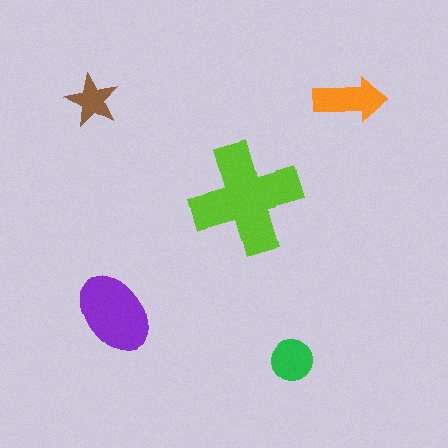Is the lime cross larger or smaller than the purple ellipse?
Larger.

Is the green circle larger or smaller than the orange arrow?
Smaller.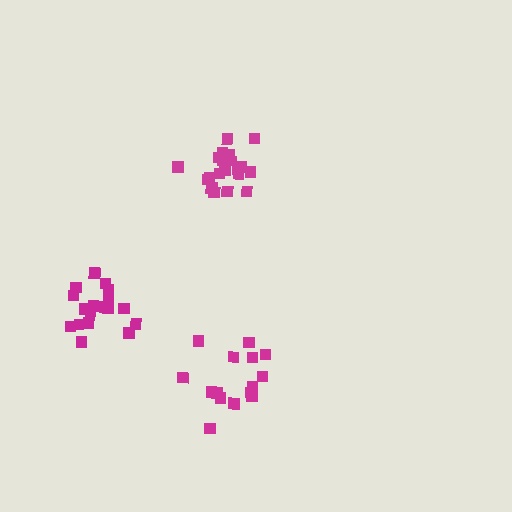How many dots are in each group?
Group 1: 20 dots, Group 2: 15 dots, Group 3: 18 dots (53 total).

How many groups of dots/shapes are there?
There are 3 groups.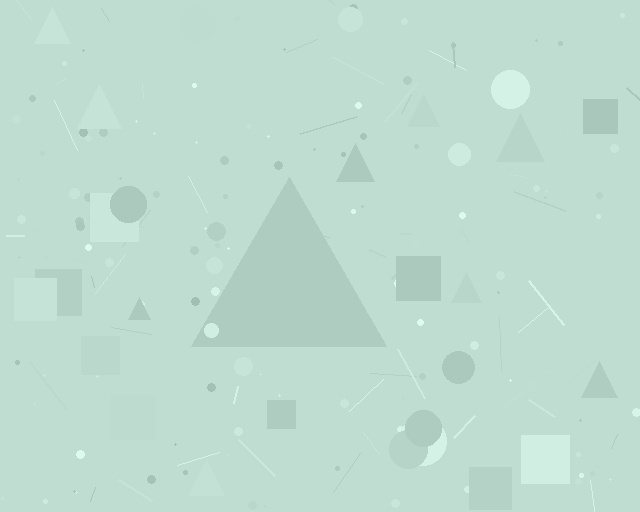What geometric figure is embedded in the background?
A triangle is embedded in the background.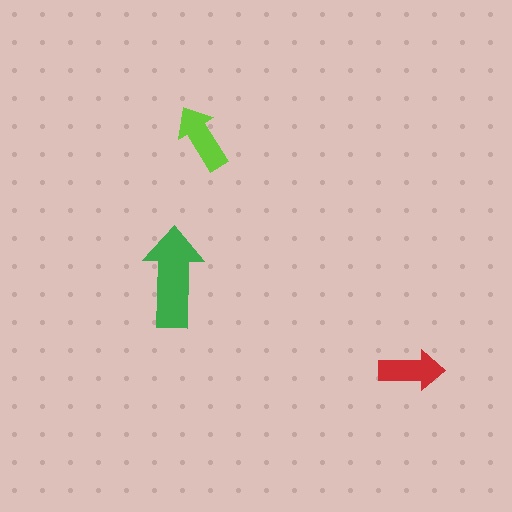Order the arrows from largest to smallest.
the green one, the lime one, the red one.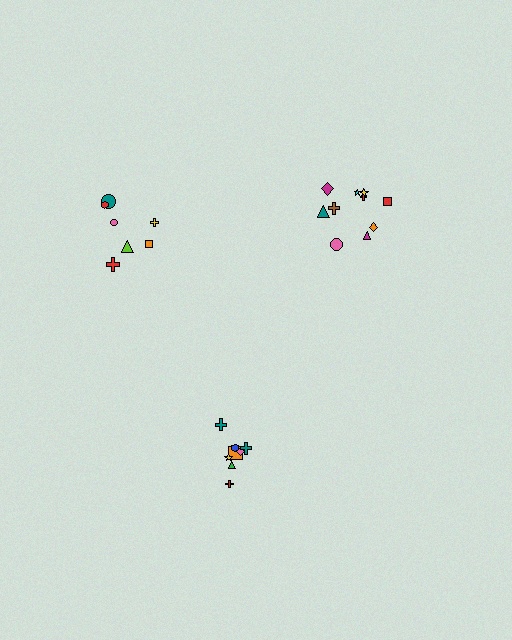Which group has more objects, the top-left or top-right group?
The top-right group.